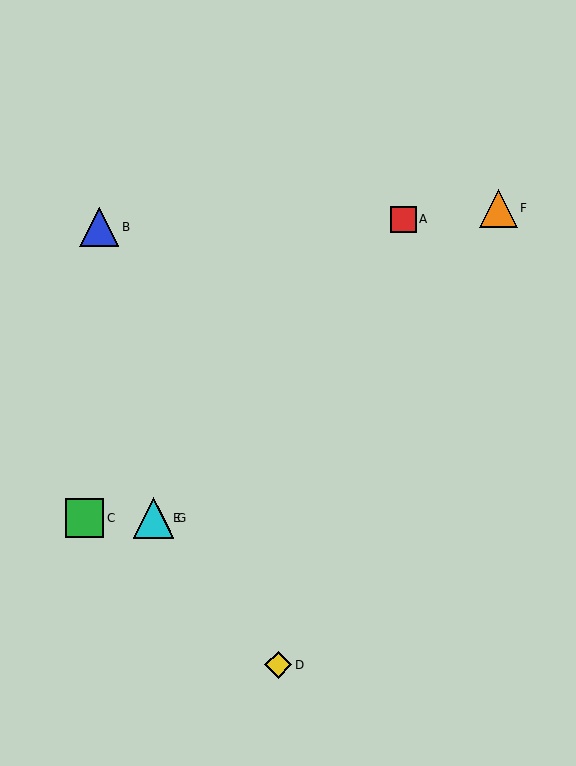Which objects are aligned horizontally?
Objects C, E, G are aligned horizontally.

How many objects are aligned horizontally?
3 objects (C, E, G) are aligned horizontally.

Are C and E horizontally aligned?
Yes, both are at y≈518.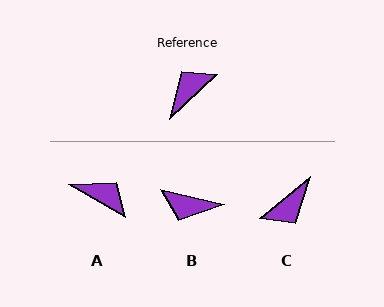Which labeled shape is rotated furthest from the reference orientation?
C, about 176 degrees away.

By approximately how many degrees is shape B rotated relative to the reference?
Approximately 124 degrees counter-clockwise.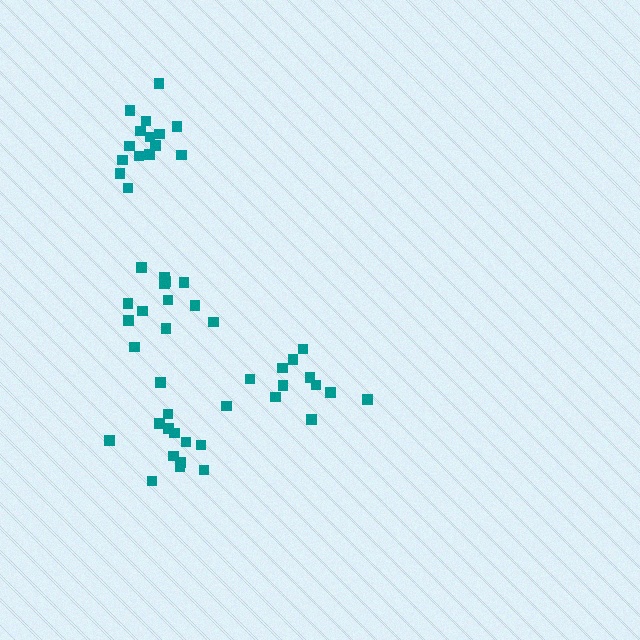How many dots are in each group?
Group 1: 15 dots, Group 2: 11 dots, Group 3: 14 dots, Group 4: 13 dots (53 total).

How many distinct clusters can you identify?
There are 4 distinct clusters.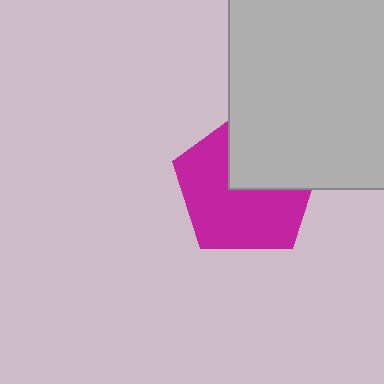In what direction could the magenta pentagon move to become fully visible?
The magenta pentagon could move toward the lower-left. That would shift it out from behind the light gray square entirely.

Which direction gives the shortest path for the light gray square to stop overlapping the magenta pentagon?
Moving toward the upper-right gives the shortest separation.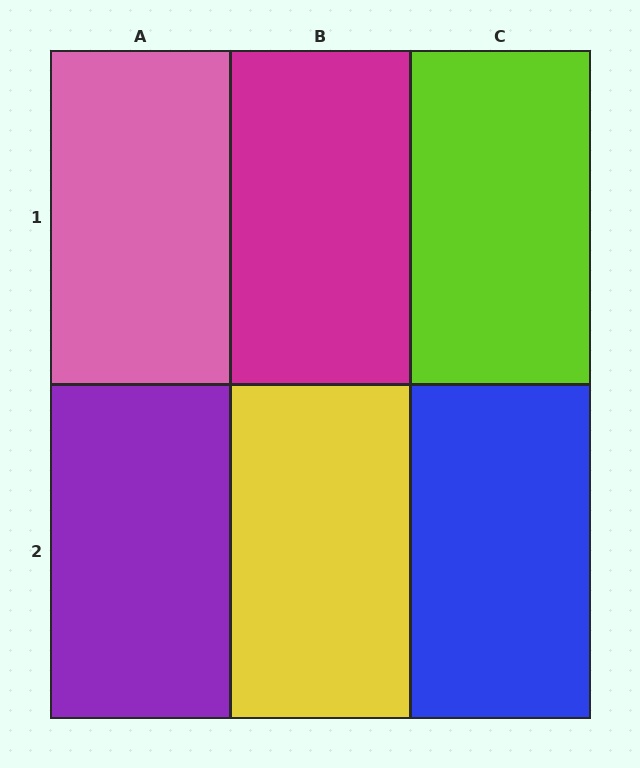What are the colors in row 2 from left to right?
Purple, yellow, blue.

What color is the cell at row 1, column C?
Lime.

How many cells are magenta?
1 cell is magenta.